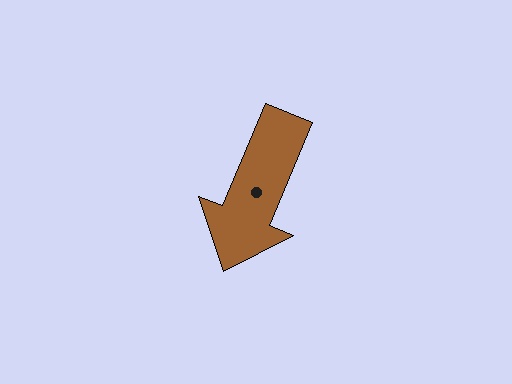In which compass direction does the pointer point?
Southwest.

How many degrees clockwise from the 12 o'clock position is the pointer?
Approximately 203 degrees.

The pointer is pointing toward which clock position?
Roughly 7 o'clock.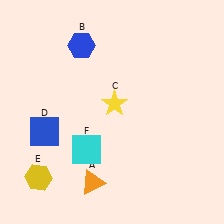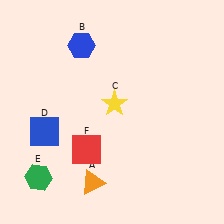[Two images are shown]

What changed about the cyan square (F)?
In Image 1, F is cyan. In Image 2, it changed to red.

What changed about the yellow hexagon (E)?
In Image 1, E is yellow. In Image 2, it changed to green.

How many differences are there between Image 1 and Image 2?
There are 2 differences between the two images.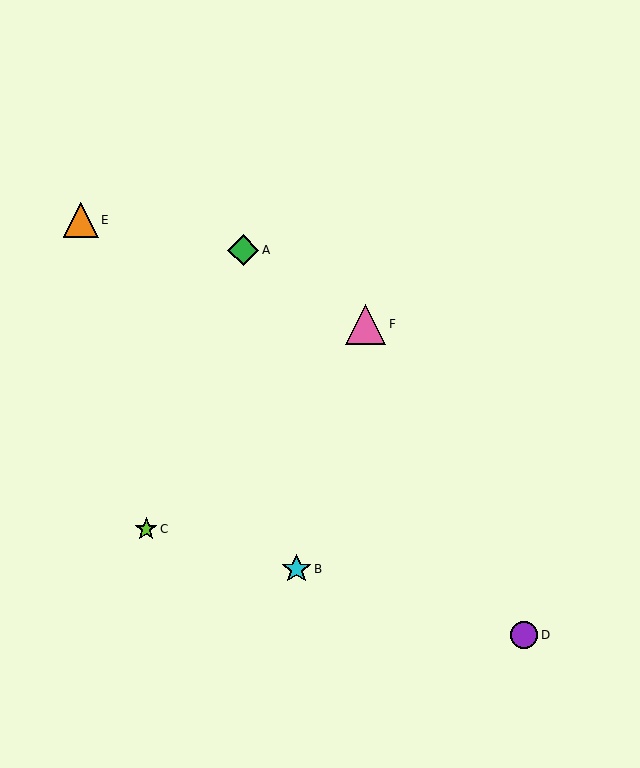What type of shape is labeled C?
Shape C is a lime star.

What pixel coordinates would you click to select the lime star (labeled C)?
Click at (146, 529) to select the lime star C.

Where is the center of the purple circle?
The center of the purple circle is at (524, 635).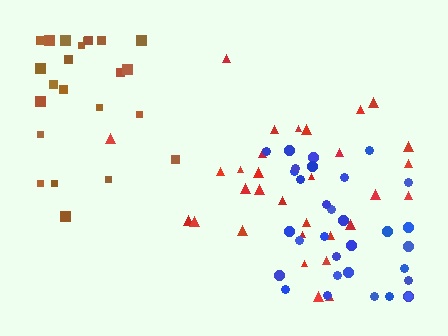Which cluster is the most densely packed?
Blue.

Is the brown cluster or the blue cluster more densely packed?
Blue.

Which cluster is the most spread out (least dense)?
Brown.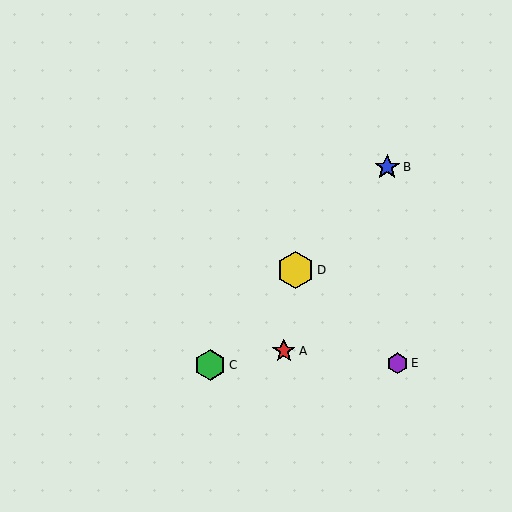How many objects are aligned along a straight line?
3 objects (B, C, D) are aligned along a straight line.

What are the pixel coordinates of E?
Object E is at (398, 363).